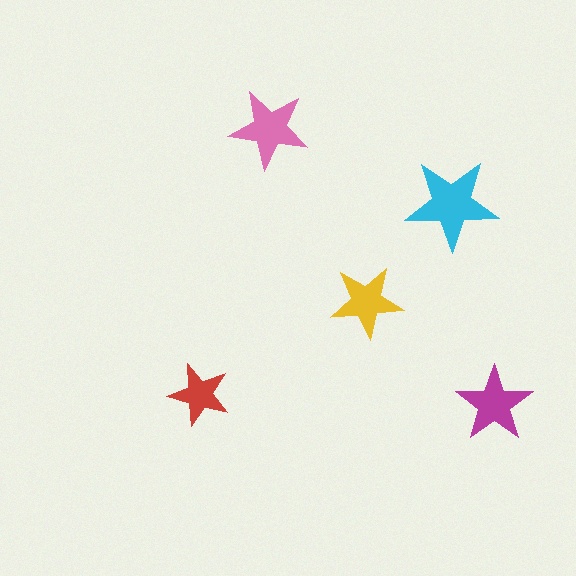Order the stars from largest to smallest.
the cyan one, the pink one, the magenta one, the yellow one, the red one.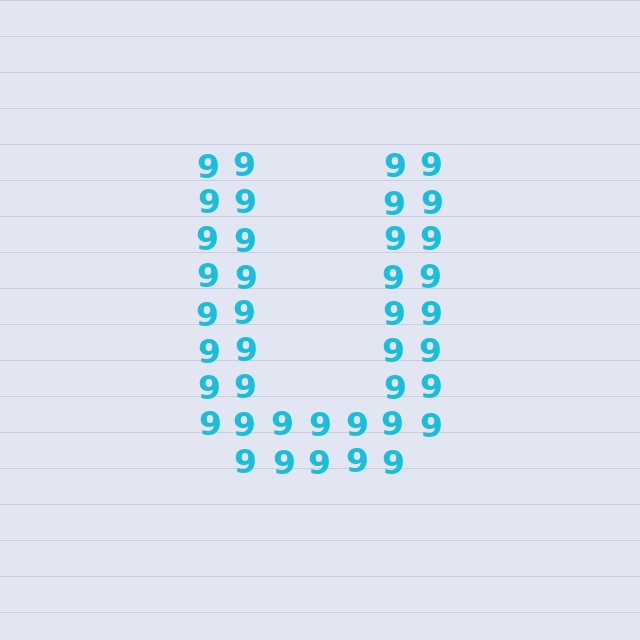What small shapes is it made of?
It is made of small digit 9's.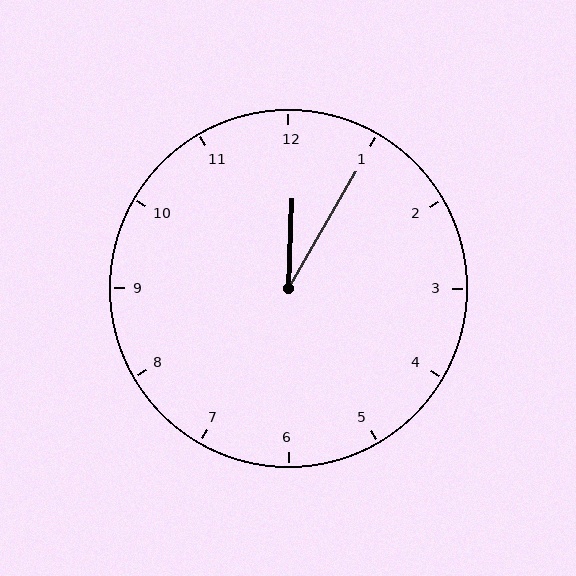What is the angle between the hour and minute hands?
Approximately 28 degrees.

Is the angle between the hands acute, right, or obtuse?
It is acute.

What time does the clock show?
12:05.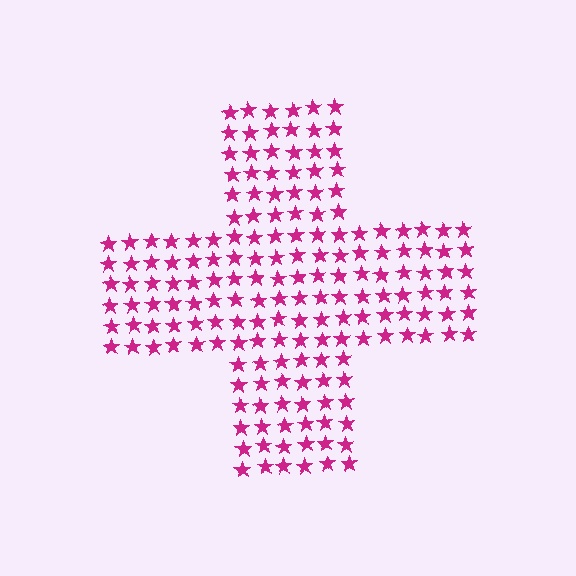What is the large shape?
The large shape is a cross.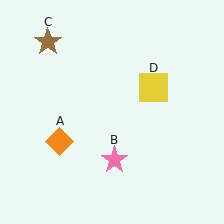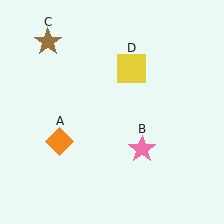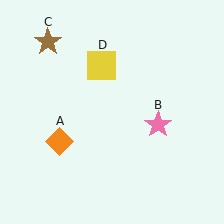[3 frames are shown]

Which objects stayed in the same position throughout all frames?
Orange diamond (object A) and brown star (object C) remained stationary.